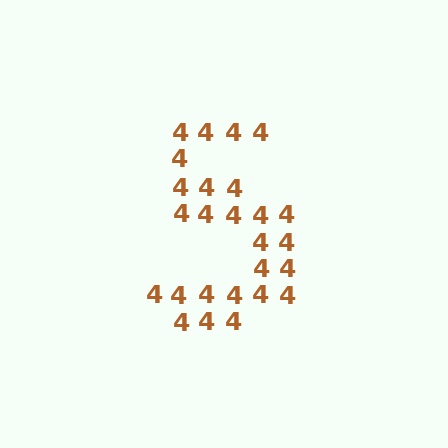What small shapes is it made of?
It is made of small digit 4's.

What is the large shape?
The large shape is the digit 5.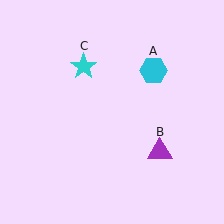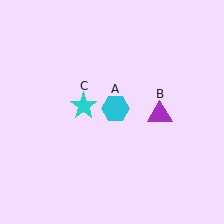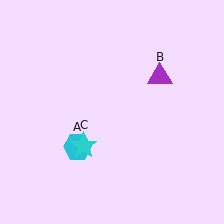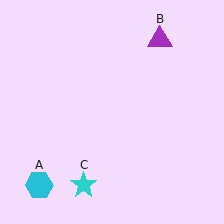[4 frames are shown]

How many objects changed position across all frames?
3 objects changed position: cyan hexagon (object A), purple triangle (object B), cyan star (object C).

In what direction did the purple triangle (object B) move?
The purple triangle (object B) moved up.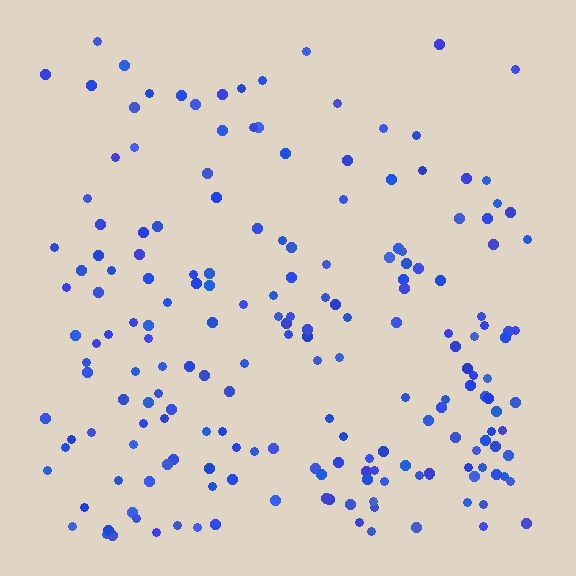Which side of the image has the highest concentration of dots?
The bottom.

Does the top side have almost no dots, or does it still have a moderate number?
Still a moderate number, just noticeably fewer than the bottom.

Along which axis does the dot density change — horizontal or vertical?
Vertical.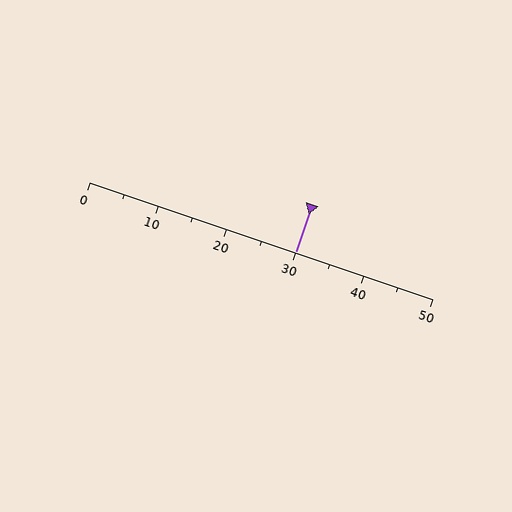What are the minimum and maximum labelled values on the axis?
The axis runs from 0 to 50.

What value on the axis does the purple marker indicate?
The marker indicates approximately 30.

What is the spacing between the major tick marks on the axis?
The major ticks are spaced 10 apart.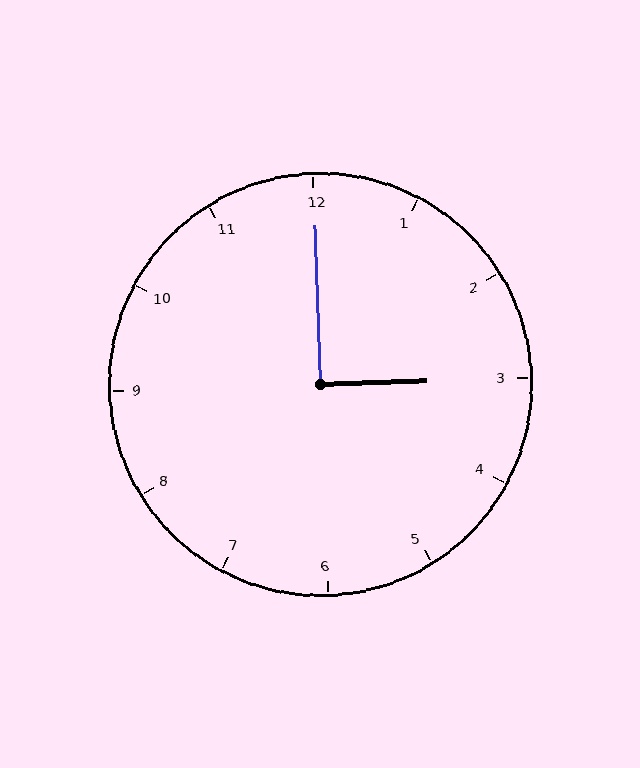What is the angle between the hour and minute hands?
Approximately 90 degrees.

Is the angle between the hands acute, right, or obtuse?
It is right.